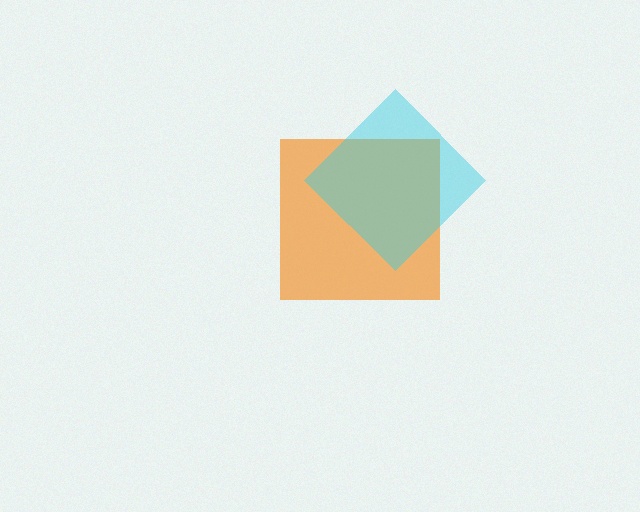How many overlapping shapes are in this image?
There are 2 overlapping shapes in the image.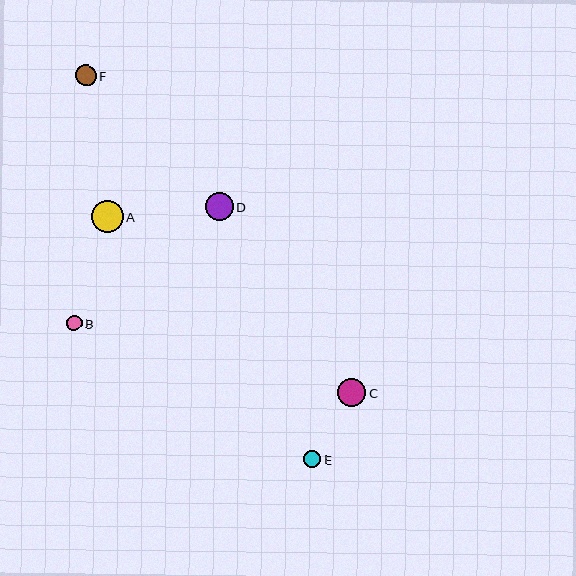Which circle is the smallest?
Circle B is the smallest with a size of approximately 16 pixels.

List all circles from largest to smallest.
From largest to smallest: A, D, C, F, E, B.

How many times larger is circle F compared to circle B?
Circle F is approximately 1.3 times the size of circle B.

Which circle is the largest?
Circle A is the largest with a size of approximately 32 pixels.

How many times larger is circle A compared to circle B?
Circle A is approximately 2.0 times the size of circle B.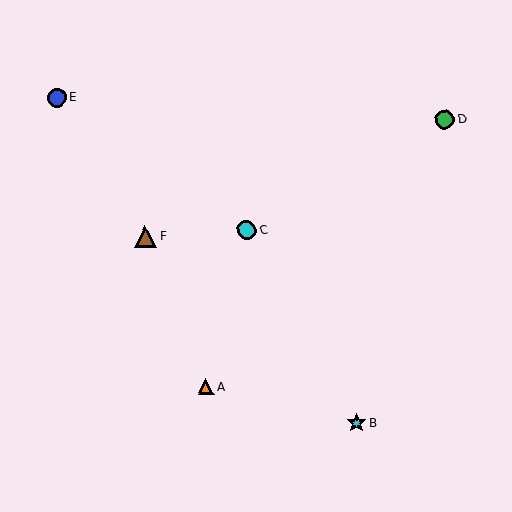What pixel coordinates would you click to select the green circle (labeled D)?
Click at (445, 119) to select the green circle D.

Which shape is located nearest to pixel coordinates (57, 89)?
The blue circle (labeled E) at (57, 97) is nearest to that location.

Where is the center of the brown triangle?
The center of the brown triangle is at (145, 236).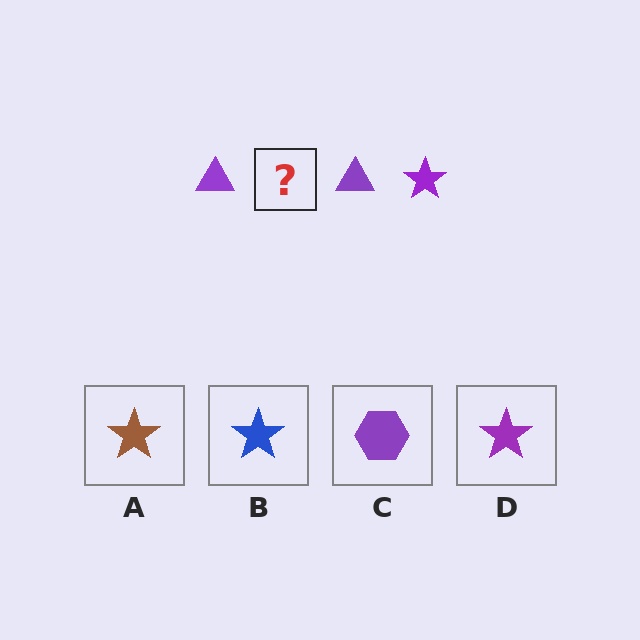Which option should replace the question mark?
Option D.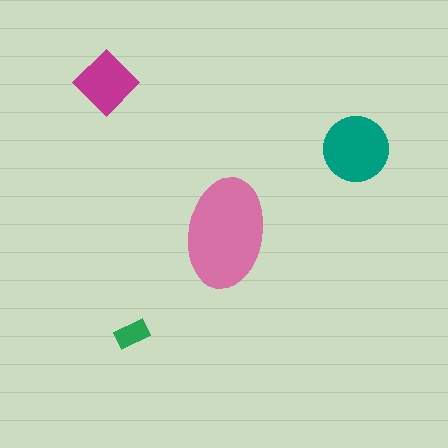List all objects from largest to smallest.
The pink ellipse, the teal circle, the magenta diamond, the green rectangle.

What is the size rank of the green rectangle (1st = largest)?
4th.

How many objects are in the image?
There are 4 objects in the image.